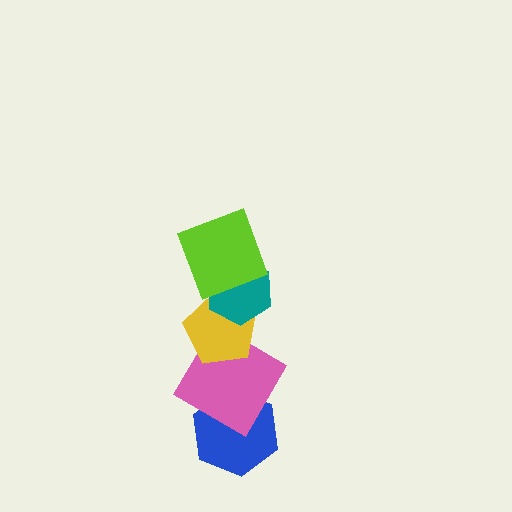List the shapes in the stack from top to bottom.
From top to bottom: the lime square, the teal hexagon, the yellow pentagon, the pink diamond, the blue hexagon.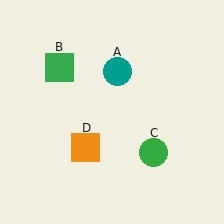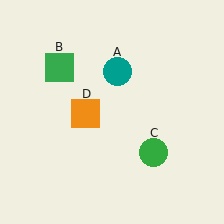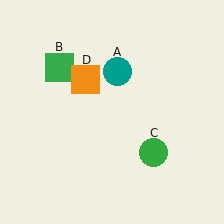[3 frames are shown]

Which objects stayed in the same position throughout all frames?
Teal circle (object A) and green square (object B) and green circle (object C) remained stationary.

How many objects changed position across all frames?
1 object changed position: orange square (object D).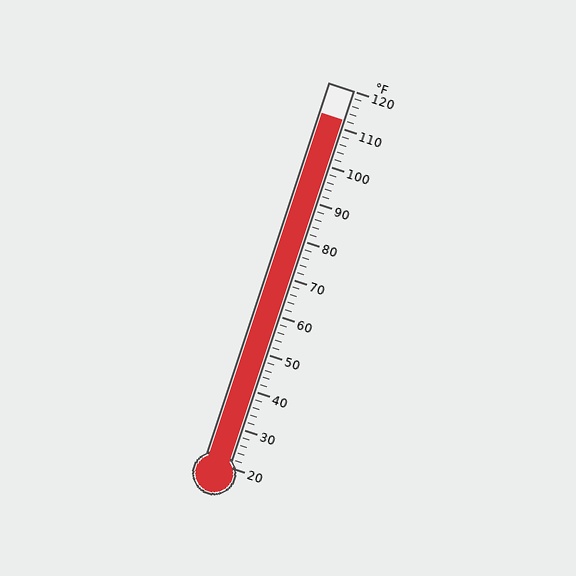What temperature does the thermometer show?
The thermometer shows approximately 112°F.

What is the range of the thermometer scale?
The thermometer scale ranges from 20°F to 120°F.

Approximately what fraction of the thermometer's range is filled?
The thermometer is filled to approximately 90% of its range.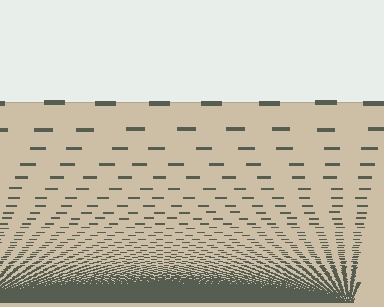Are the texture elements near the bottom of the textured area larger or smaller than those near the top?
Smaller. The gradient is inverted — elements near the bottom are smaller and denser.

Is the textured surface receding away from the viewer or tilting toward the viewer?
The surface appears to tilt toward the viewer. Texture elements get larger and sparser toward the top.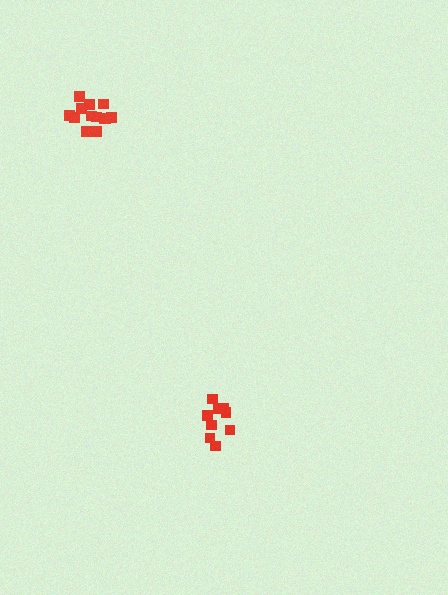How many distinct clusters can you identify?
There are 2 distinct clusters.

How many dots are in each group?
Group 1: 9 dots, Group 2: 13 dots (22 total).